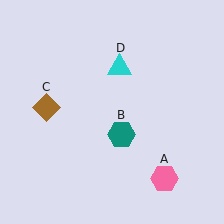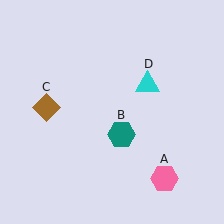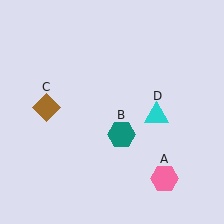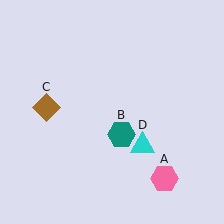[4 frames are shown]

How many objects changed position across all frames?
1 object changed position: cyan triangle (object D).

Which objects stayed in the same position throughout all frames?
Pink hexagon (object A) and teal hexagon (object B) and brown diamond (object C) remained stationary.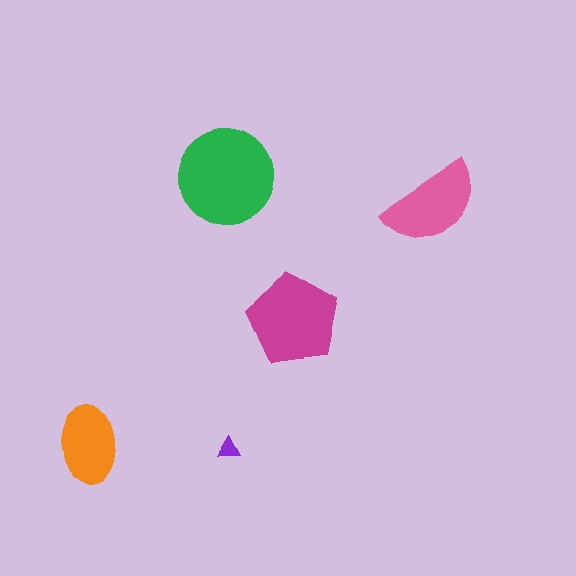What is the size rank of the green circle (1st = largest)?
1st.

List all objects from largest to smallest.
The green circle, the magenta pentagon, the pink semicircle, the orange ellipse, the purple triangle.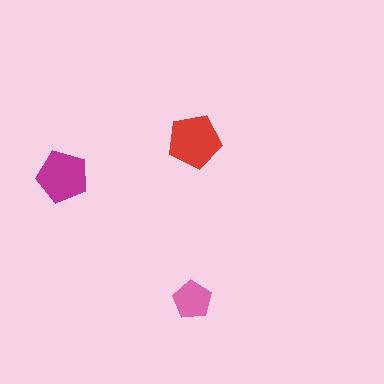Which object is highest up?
The red pentagon is topmost.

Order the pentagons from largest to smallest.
the red one, the magenta one, the pink one.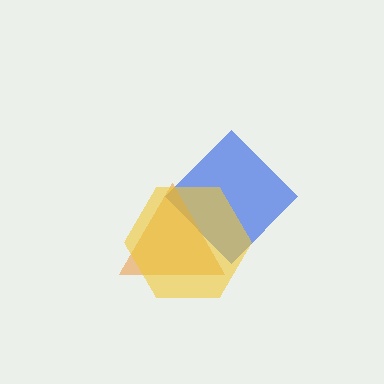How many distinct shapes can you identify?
There are 3 distinct shapes: a blue diamond, an orange triangle, a yellow hexagon.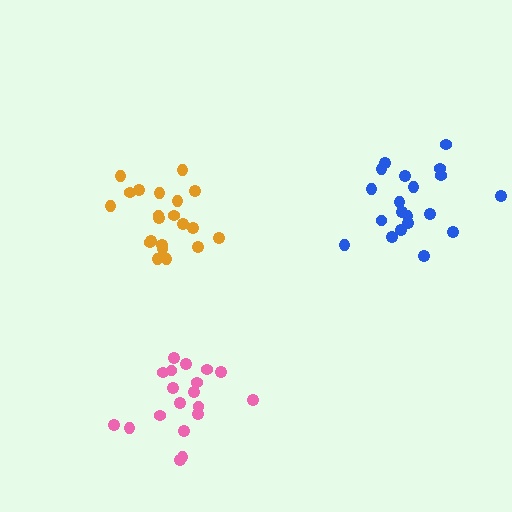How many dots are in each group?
Group 1: 21 dots, Group 2: 19 dots, Group 3: 20 dots (60 total).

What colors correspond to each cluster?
The clusters are colored: orange, pink, blue.